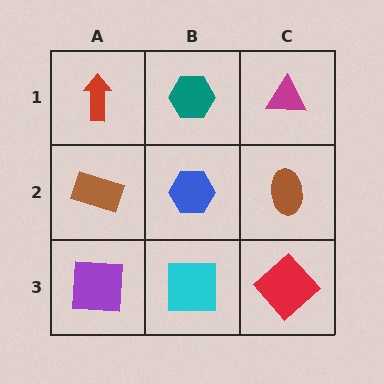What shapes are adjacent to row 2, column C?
A magenta triangle (row 1, column C), a red diamond (row 3, column C), a blue hexagon (row 2, column B).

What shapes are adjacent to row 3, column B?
A blue hexagon (row 2, column B), a purple square (row 3, column A), a red diamond (row 3, column C).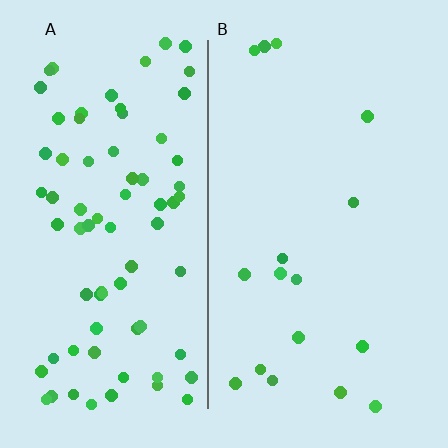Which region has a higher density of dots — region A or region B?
A (the left).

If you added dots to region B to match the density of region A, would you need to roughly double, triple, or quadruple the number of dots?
Approximately quadruple.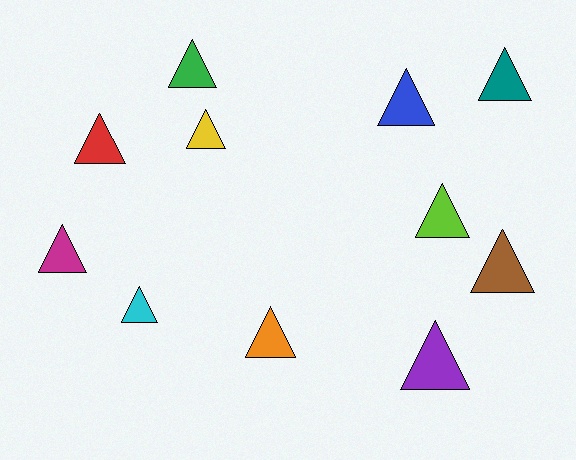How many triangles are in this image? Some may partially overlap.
There are 11 triangles.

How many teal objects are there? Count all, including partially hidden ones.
There is 1 teal object.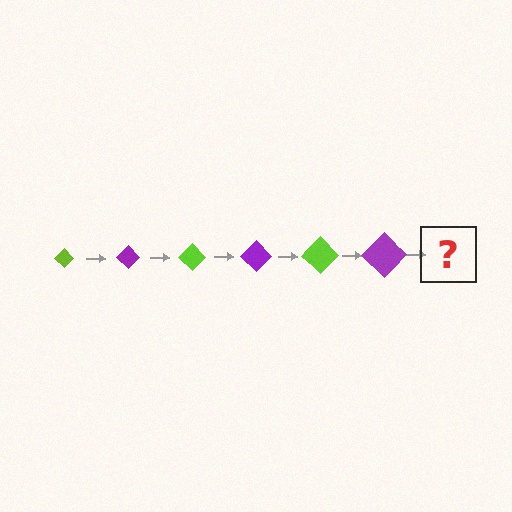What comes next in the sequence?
The next element should be a lime diamond, larger than the previous one.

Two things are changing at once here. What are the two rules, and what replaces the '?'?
The two rules are that the diamond grows larger each step and the color cycles through lime and purple. The '?' should be a lime diamond, larger than the previous one.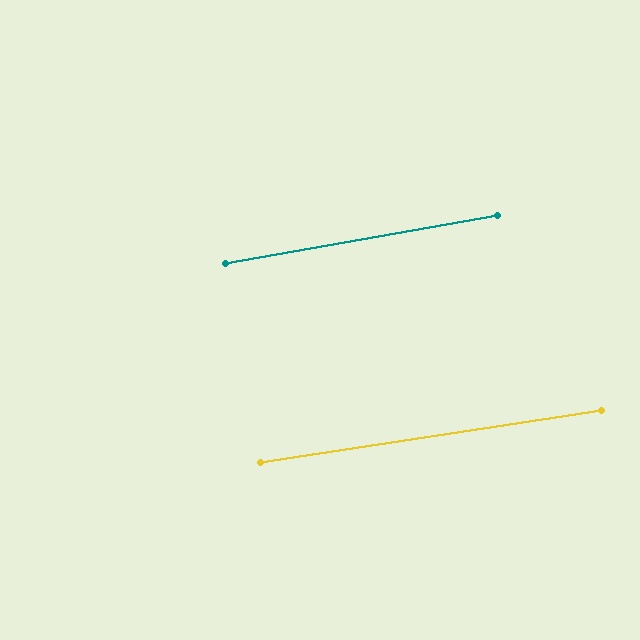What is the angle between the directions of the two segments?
Approximately 1 degree.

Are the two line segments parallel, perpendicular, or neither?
Parallel — their directions differ by only 1.3°.